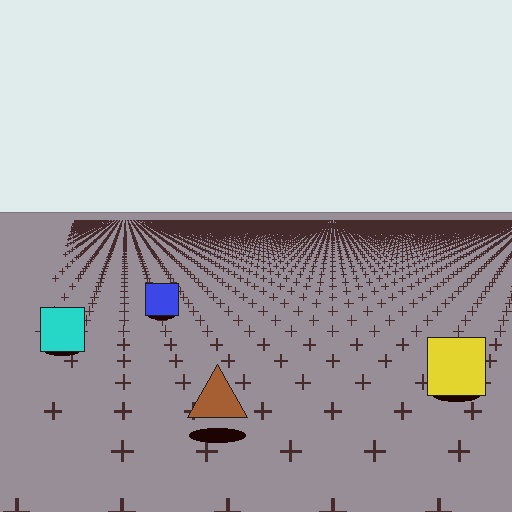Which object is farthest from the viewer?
The blue square is farthest from the viewer. It appears smaller and the ground texture around it is denser.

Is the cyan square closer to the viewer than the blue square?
Yes. The cyan square is closer — you can tell from the texture gradient: the ground texture is coarser near it.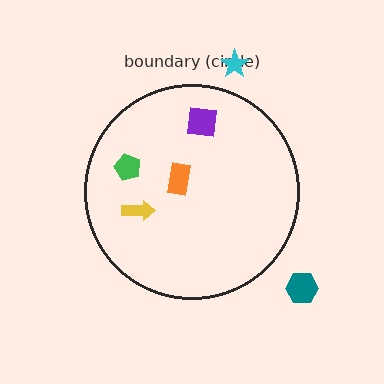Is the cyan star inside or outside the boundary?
Outside.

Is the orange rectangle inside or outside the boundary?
Inside.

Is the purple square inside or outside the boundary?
Inside.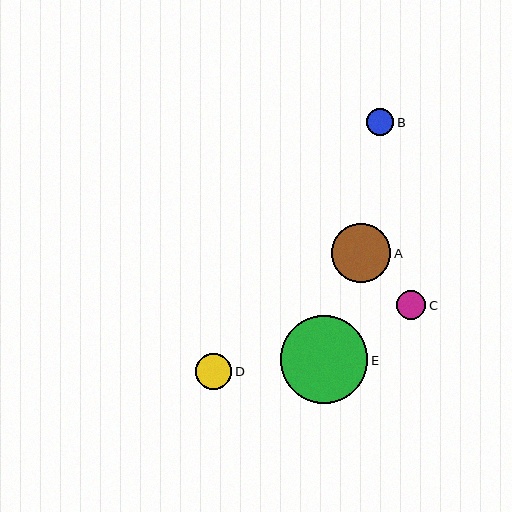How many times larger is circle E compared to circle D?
Circle E is approximately 2.4 times the size of circle D.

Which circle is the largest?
Circle E is the largest with a size of approximately 88 pixels.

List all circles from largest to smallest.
From largest to smallest: E, A, D, C, B.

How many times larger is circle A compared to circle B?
Circle A is approximately 2.1 times the size of circle B.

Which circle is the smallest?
Circle B is the smallest with a size of approximately 27 pixels.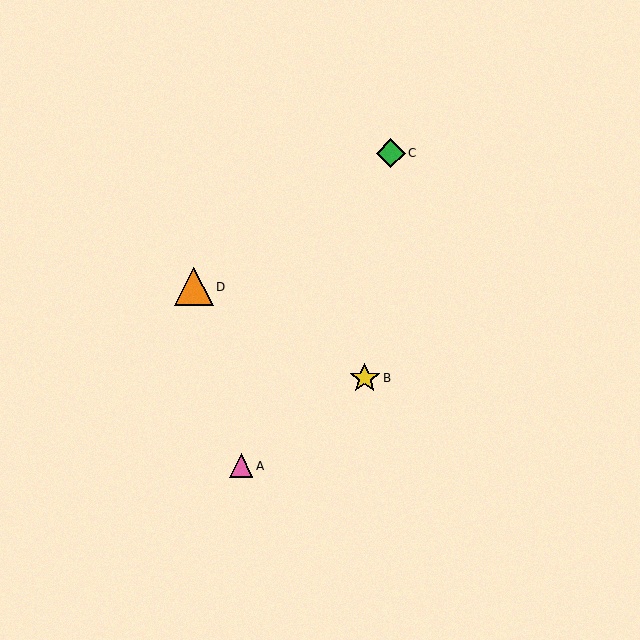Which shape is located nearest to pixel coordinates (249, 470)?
The pink triangle (labeled A) at (241, 466) is nearest to that location.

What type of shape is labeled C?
Shape C is a green diamond.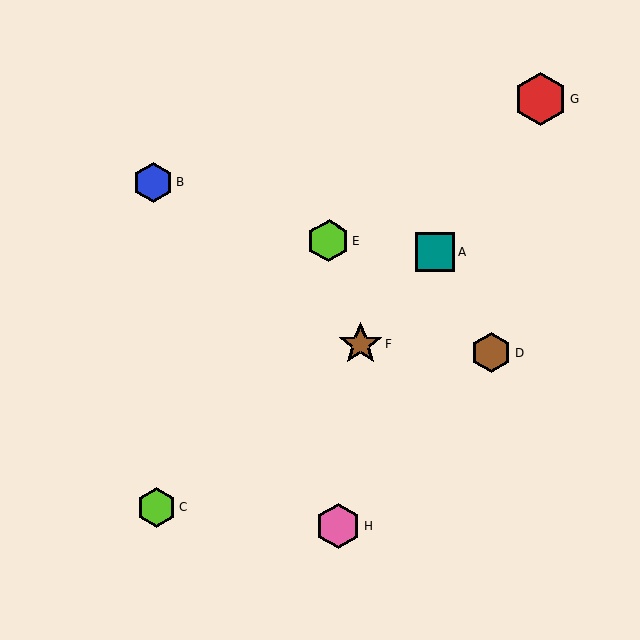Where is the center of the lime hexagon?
The center of the lime hexagon is at (328, 241).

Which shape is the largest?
The red hexagon (labeled G) is the largest.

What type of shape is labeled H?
Shape H is a pink hexagon.